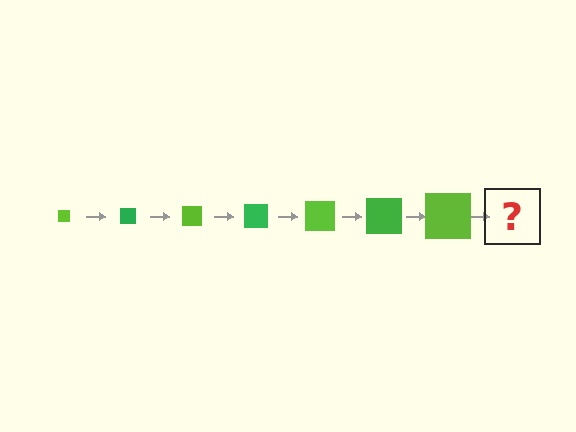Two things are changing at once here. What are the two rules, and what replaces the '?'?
The two rules are that the square grows larger each step and the color cycles through lime and green. The '?' should be a green square, larger than the previous one.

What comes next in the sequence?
The next element should be a green square, larger than the previous one.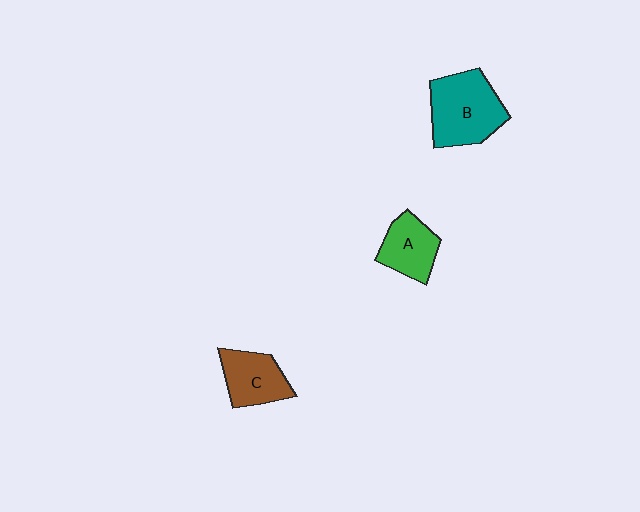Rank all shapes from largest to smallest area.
From largest to smallest: B (teal), C (brown), A (green).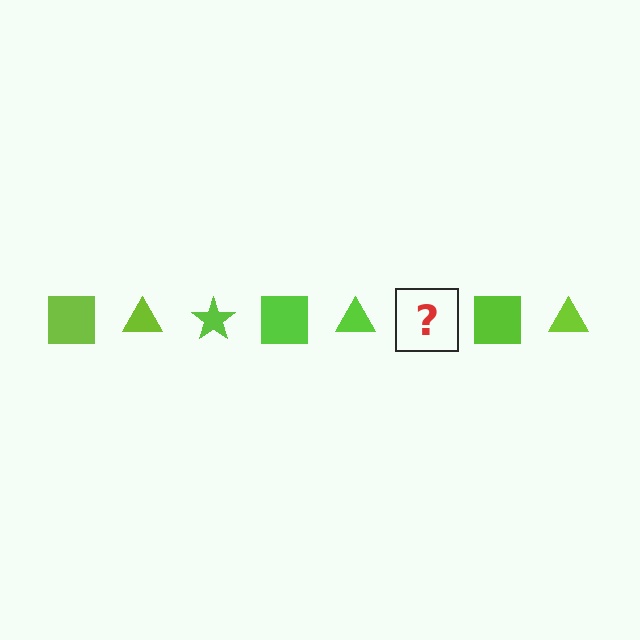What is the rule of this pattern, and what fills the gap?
The rule is that the pattern cycles through square, triangle, star shapes in lime. The gap should be filled with a lime star.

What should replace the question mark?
The question mark should be replaced with a lime star.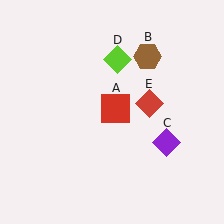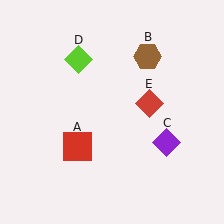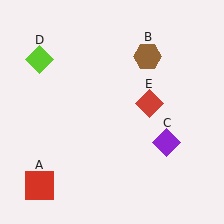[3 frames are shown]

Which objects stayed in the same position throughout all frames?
Brown hexagon (object B) and purple diamond (object C) and red diamond (object E) remained stationary.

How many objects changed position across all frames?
2 objects changed position: red square (object A), lime diamond (object D).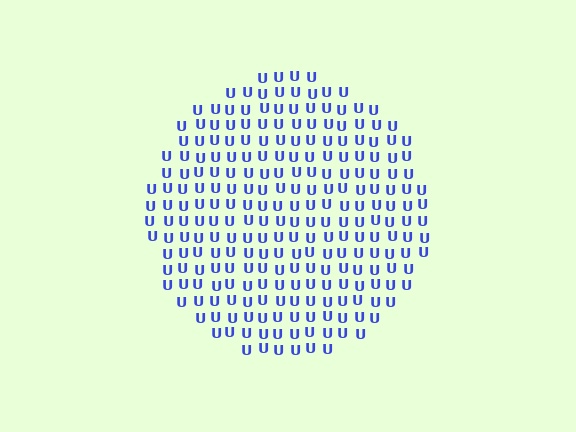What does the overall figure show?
The overall figure shows a circle.